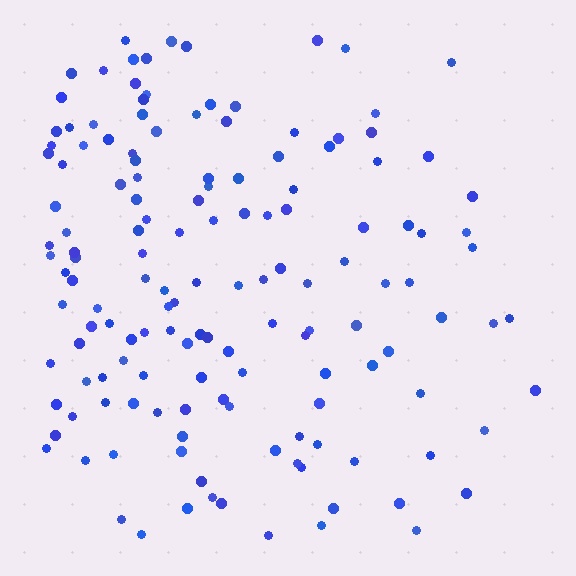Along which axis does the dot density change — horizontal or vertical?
Horizontal.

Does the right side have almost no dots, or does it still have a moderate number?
Still a moderate number, just noticeably fewer than the left.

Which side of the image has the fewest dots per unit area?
The right.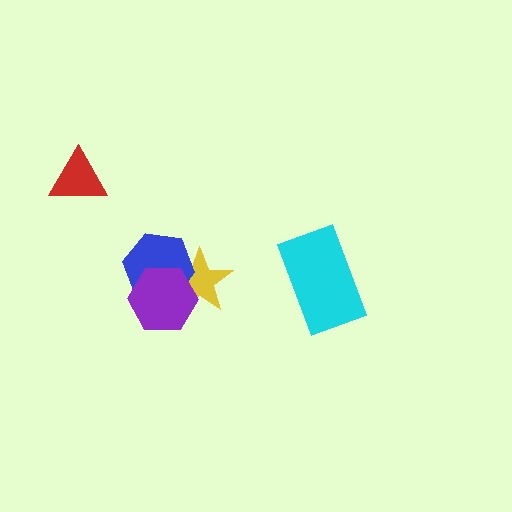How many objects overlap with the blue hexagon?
2 objects overlap with the blue hexagon.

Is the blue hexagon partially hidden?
Yes, it is partially covered by another shape.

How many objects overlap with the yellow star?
2 objects overlap with the yellow star.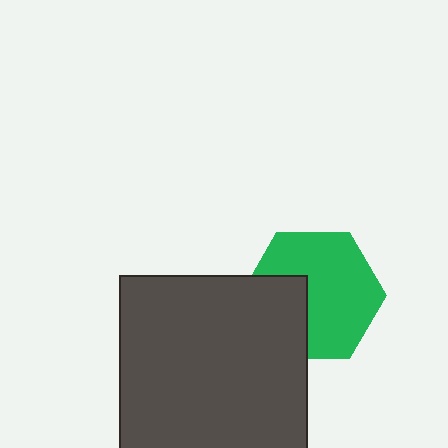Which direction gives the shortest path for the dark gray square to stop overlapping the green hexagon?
Moving left gives the shortest separation.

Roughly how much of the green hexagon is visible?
Most of it is visible (roughly 69%).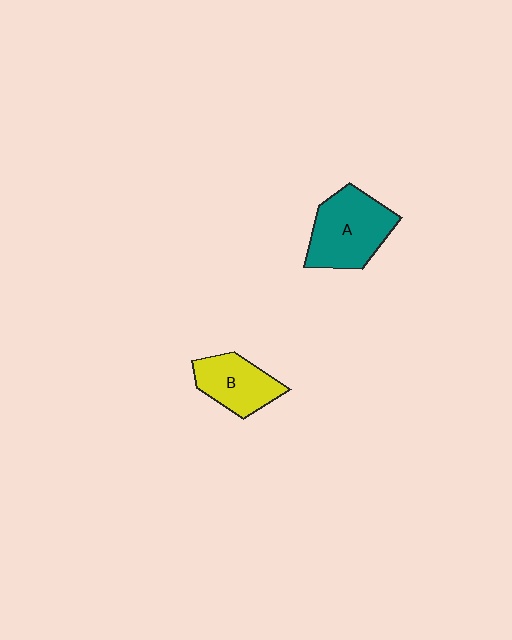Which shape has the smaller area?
Shape B (yellow).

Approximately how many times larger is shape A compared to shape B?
Approximately 1.4 times.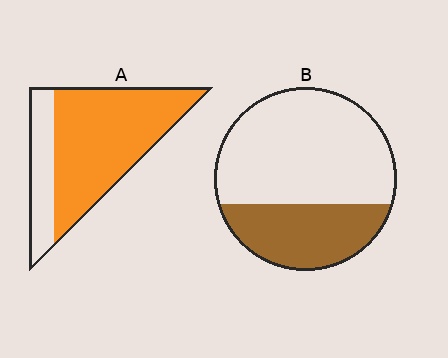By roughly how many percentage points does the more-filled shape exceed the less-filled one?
By roughly 40 percentage points (A over B).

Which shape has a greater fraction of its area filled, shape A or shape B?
Shape A.